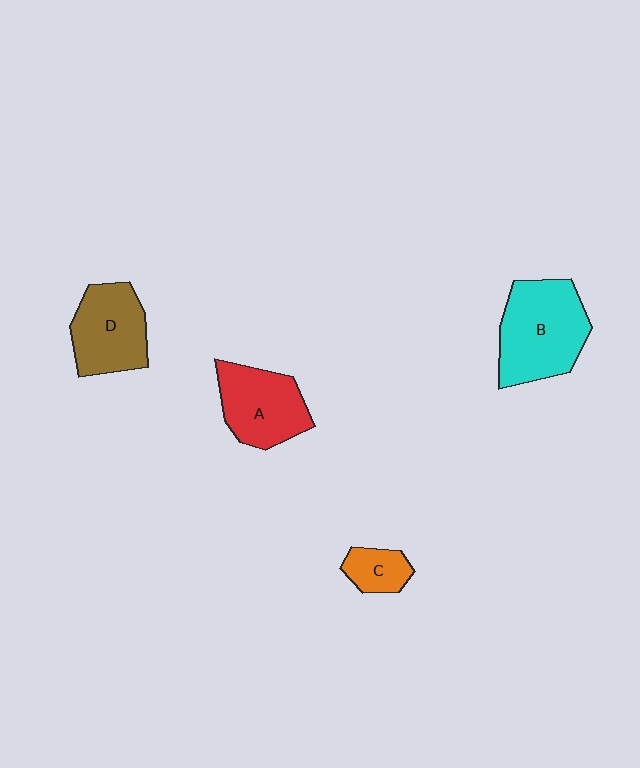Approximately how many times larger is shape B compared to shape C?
Approximately 3.1 times.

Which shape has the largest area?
Shape B (cyan).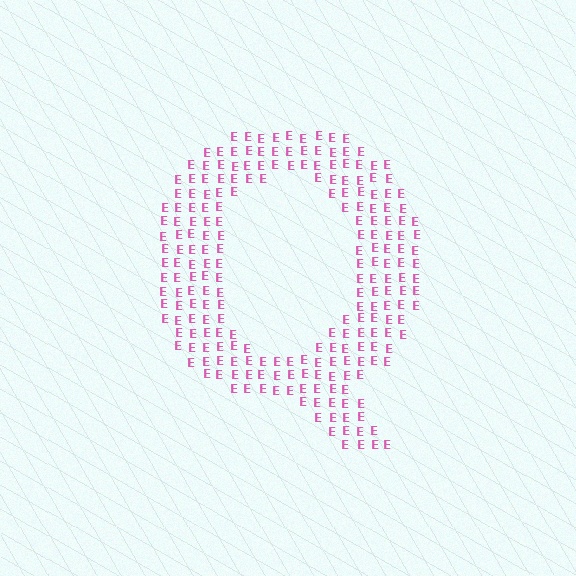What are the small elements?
The small elements are letter E's.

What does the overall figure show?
The overall figure shows the letter Q.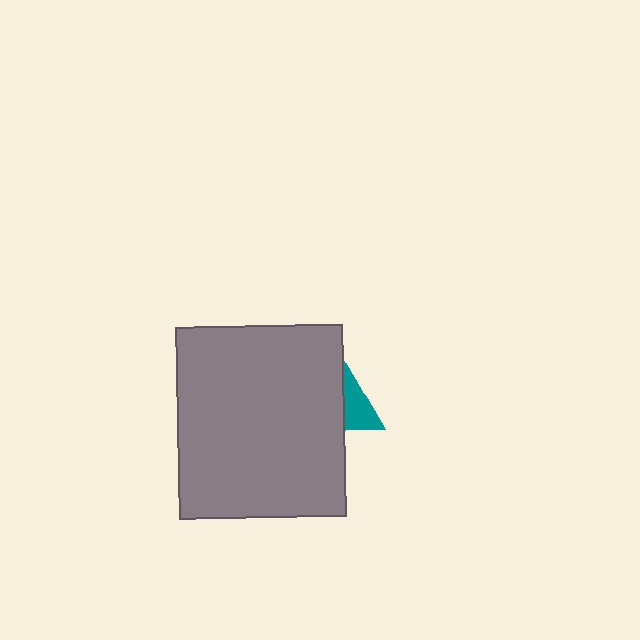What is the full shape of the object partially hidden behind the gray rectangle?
The partially hidden object is a teal triangle.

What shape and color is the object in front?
The object in front is a gray rectangle.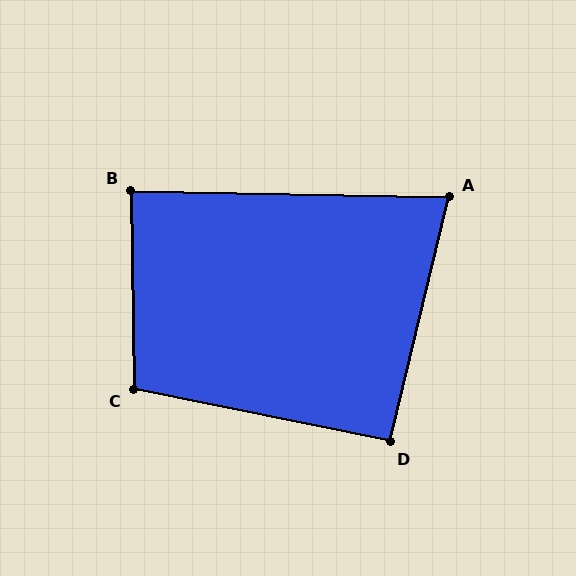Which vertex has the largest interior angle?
C, at approximately 102 degrees.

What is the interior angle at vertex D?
Approximately 92 degrees (approximately right).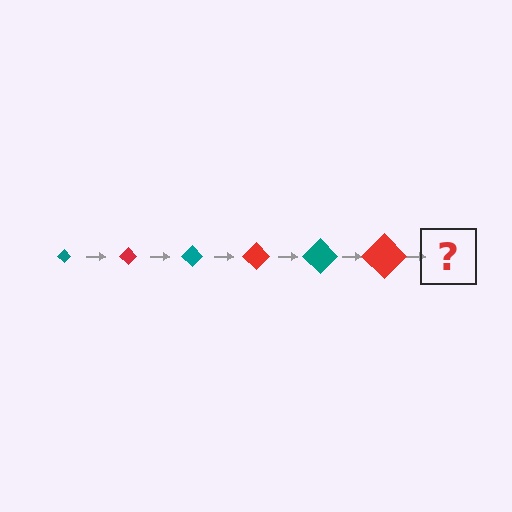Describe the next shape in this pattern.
It should be a teal diamond, larger than the previous one.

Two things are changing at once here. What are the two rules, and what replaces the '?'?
The two rules are that the diamond grows larger each step and the color cycles through teal and red. The '?' should be a teal diamond, larger than the previous one.